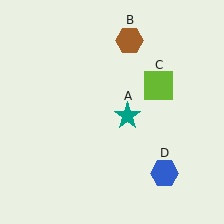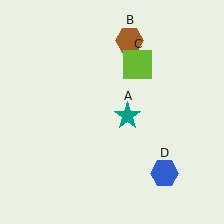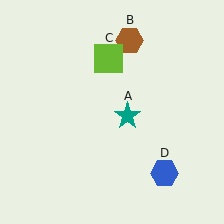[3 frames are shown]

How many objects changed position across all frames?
1 object changed position: lime square (object C).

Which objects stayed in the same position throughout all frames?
Teal star (object A) and brown hexagon (object B) and blue hexagon (object D) remained stationary.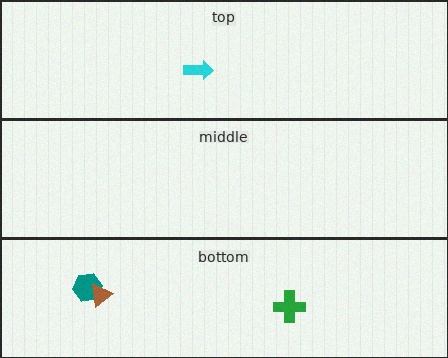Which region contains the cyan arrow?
The top region.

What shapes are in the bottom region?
The green cross, the teal hexagon, the brown triangle.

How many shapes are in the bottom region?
3.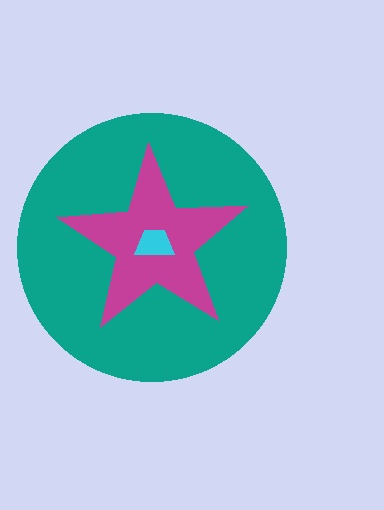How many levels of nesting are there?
3.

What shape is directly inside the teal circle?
The magenta star.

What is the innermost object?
The cyan trapezoid.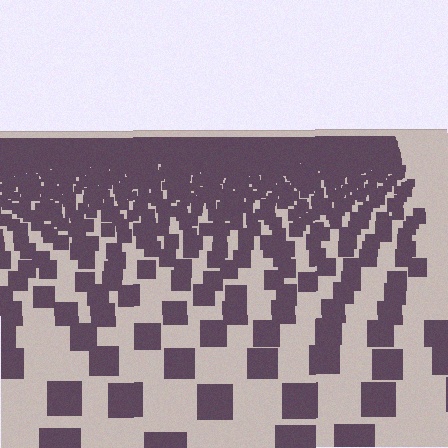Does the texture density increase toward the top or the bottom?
Density increases toward the top.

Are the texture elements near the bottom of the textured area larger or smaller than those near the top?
Larger. Near the bottom, elements are closer to the viewer and appear at a bigger on-screen size.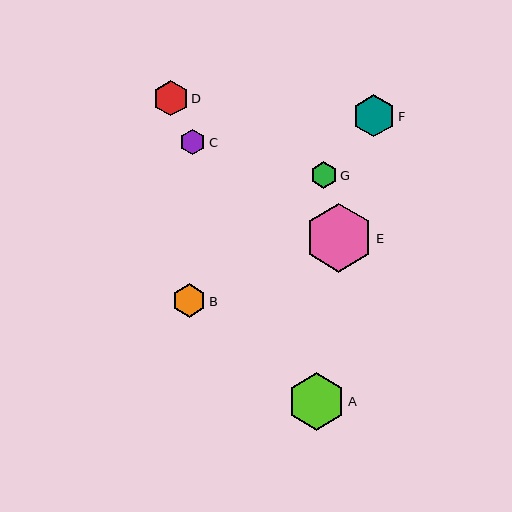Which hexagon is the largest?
Hexagon E is the largest with a size of approximately 69 pixels.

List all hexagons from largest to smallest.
From largest to smallest: E, A, F, D, B, G, C.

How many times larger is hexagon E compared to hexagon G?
Hexagon E is approximately 2.6 times the size of hexagon G.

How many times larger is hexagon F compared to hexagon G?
Hexagon F is approximately 1.6 times the size of hexagon G.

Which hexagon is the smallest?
Hexagon C is the smallest with a size of approximately 25 pixels.